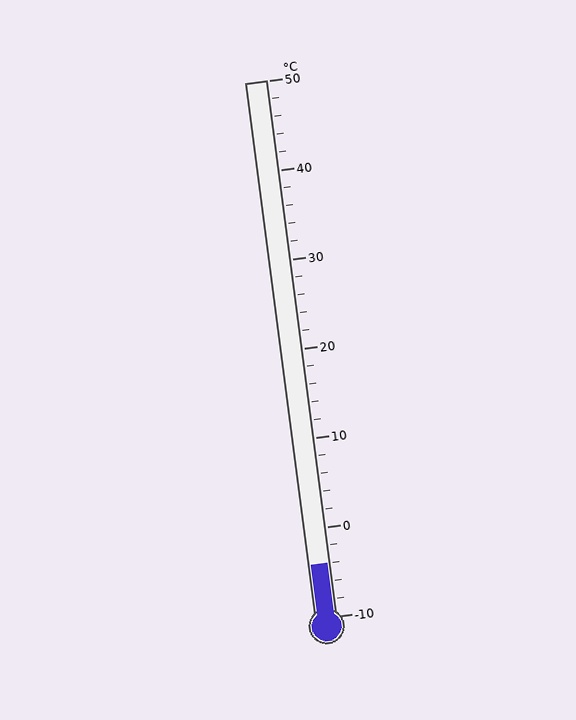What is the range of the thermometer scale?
The thermometer scale ranges from -10°C to 50°C.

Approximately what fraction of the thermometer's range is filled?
The thermometer is filled to approximately 10% of its range.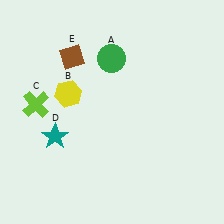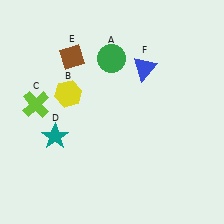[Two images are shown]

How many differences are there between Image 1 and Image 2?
There is 1 difference between the two images.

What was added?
A blue triangle (F) was added in Image 2.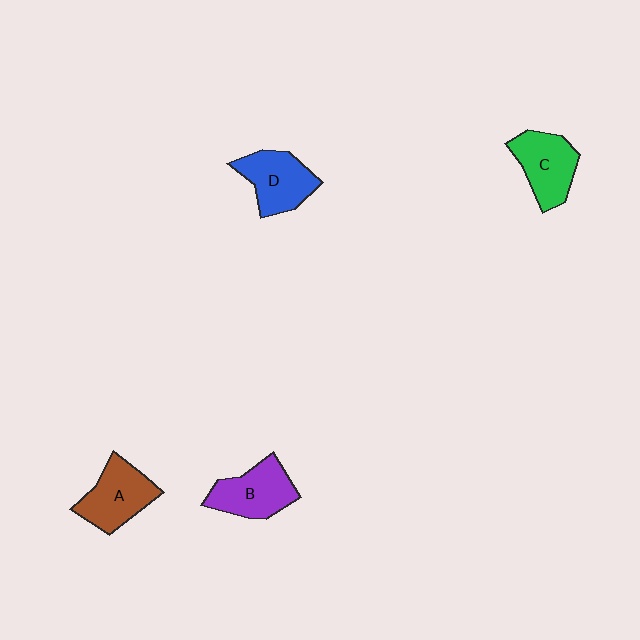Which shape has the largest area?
Shape A (brown).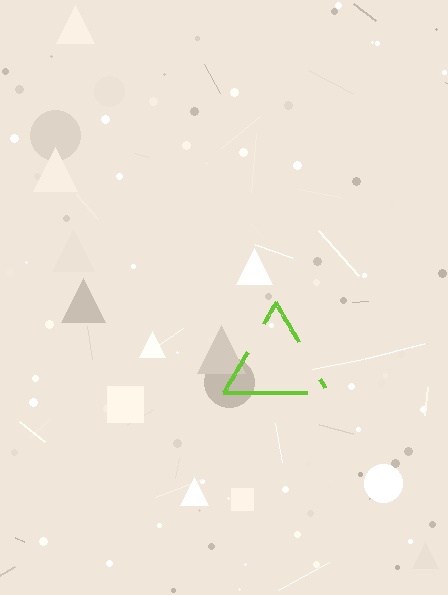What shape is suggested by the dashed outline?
The dashed outline suggests a triangle.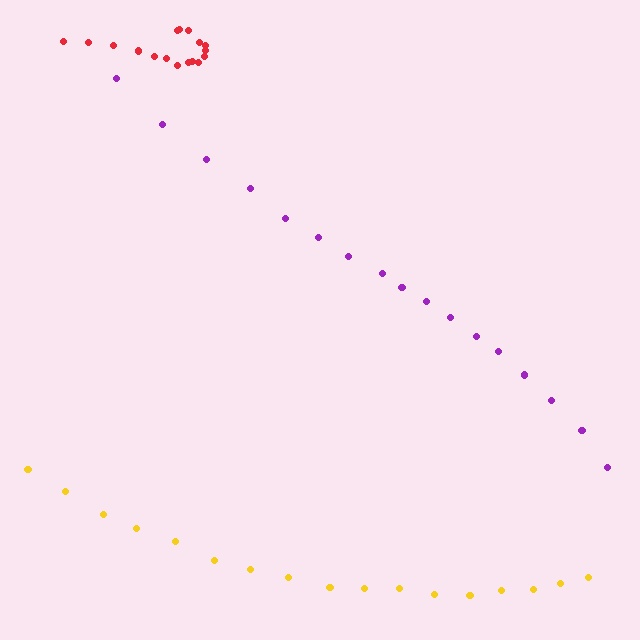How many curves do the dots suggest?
There are 3 distinct paths.